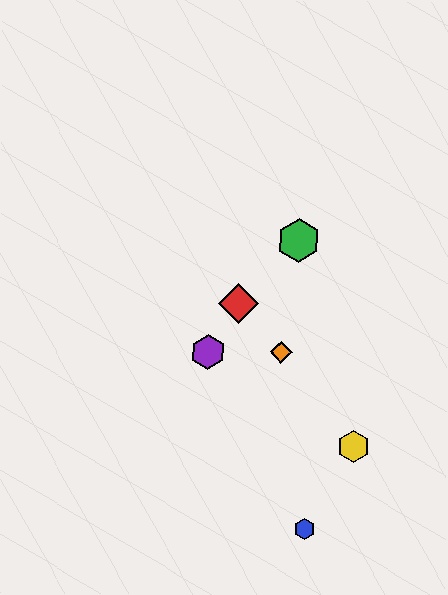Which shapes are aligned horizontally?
The purple hexagon, the orange diamond are aligned horizontally.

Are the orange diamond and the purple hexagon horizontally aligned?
Yes, both are at y≈352.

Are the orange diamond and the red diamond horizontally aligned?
No, the orange diamond is at y≈352 and the red diamond is at y≈304.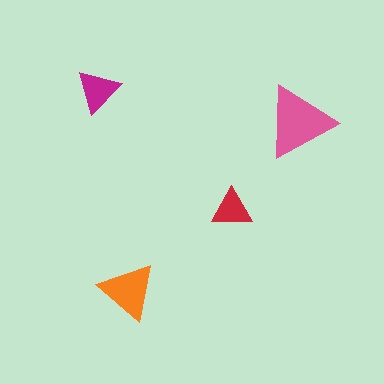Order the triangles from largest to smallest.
the pink one, the orange one, the magenta one, the red one.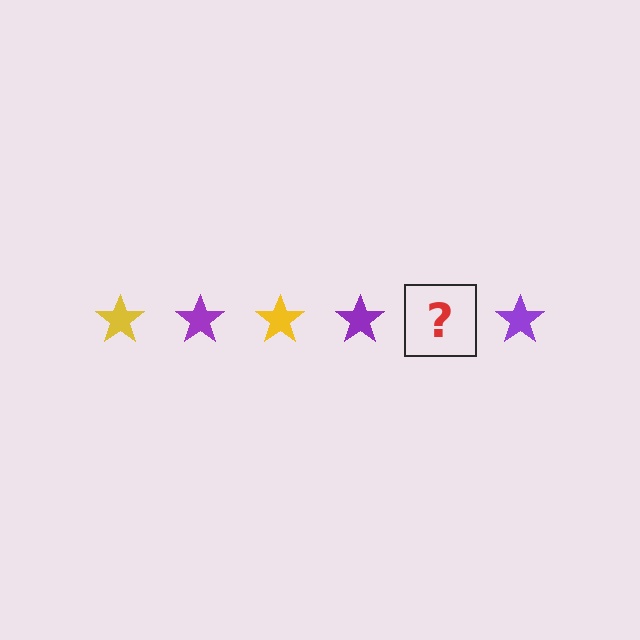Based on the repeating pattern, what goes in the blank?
The blank should be a yellow star.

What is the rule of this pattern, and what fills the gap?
The rule is that the pattern cycles through yellow, purple stars. The gap should be filled with a yellow star.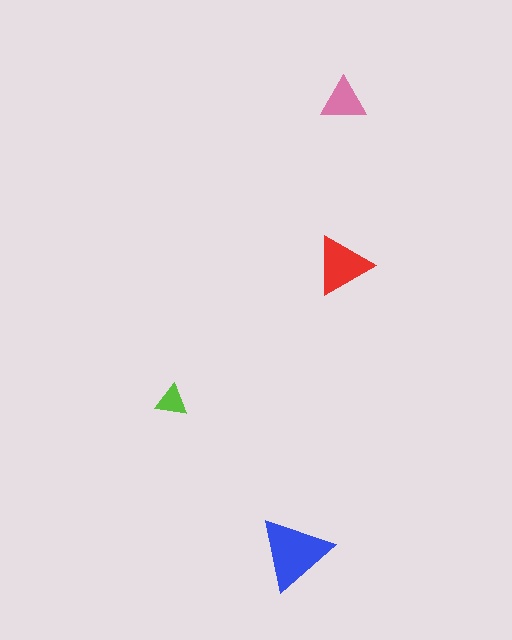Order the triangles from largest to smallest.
the blue one, the red one, the pink one, the lime one.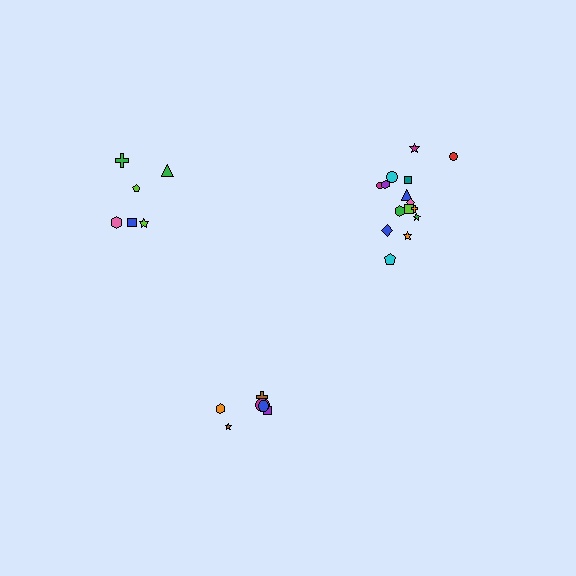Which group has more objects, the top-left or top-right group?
The top-right group.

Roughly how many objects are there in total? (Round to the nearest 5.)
Roughly 25 objects in total.